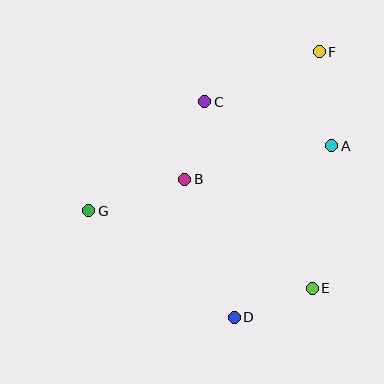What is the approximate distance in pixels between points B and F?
The distance between B and F is approximately 186 pixels.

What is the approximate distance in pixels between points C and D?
The distance between C and D is approximately 217 pixels.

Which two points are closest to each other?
Points B and C are closest to each other.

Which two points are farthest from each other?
Points F and G are farthest from each other.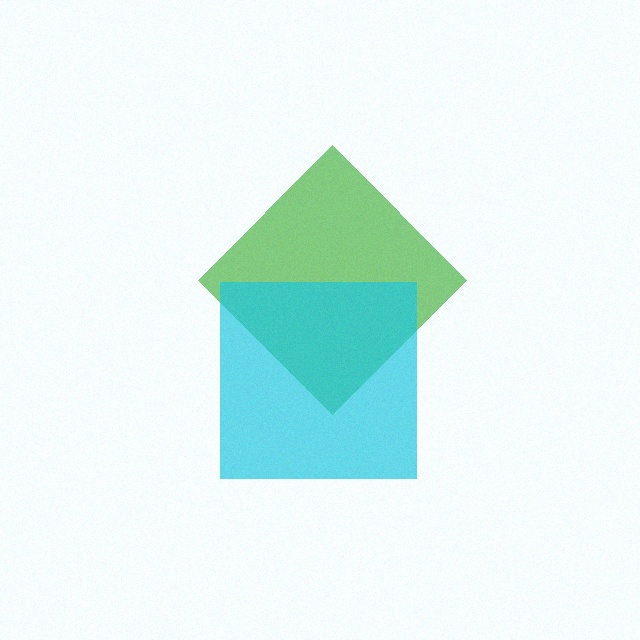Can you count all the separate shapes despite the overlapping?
Yes, there are 2 separate shapes.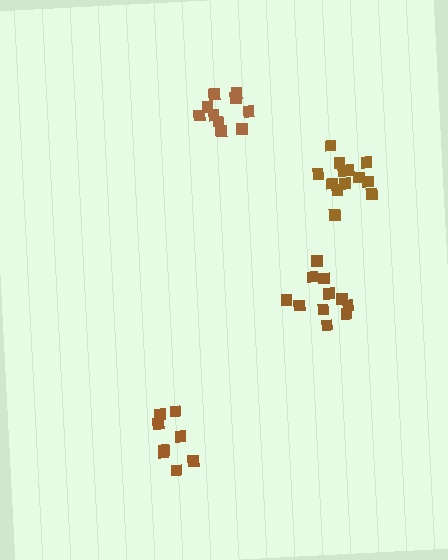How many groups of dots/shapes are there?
There are 4 groups.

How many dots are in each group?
Group 1: 10 dots, Group 2: 11 dots, Group 3: 13 dots, Group 4: 8 dots (42 total).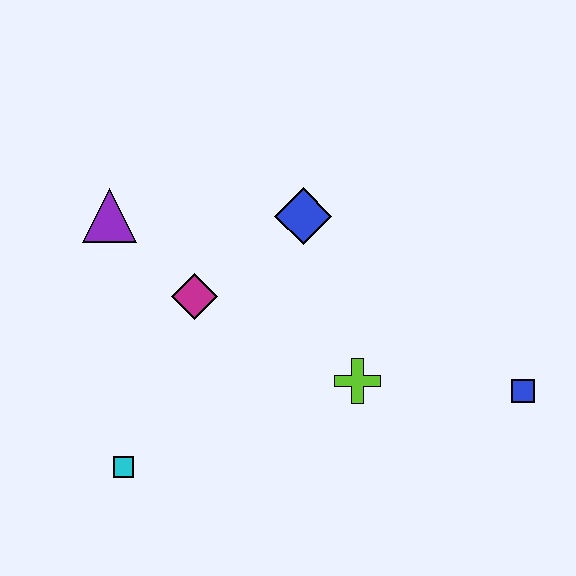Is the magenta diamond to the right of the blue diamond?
No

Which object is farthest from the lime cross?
The purple triangle is farthest from the lime cross.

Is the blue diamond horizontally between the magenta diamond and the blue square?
Yes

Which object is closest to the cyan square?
The magenta diamond is closest to the cyan square.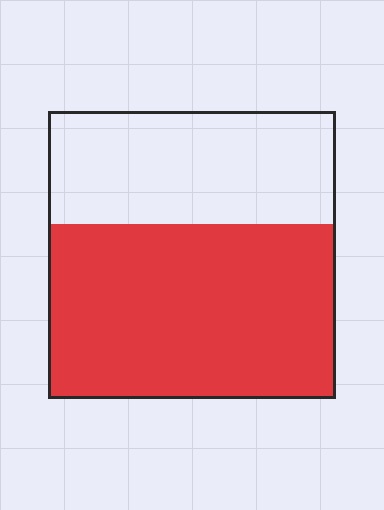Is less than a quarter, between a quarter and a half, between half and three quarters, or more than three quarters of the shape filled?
Between half and three quarters.